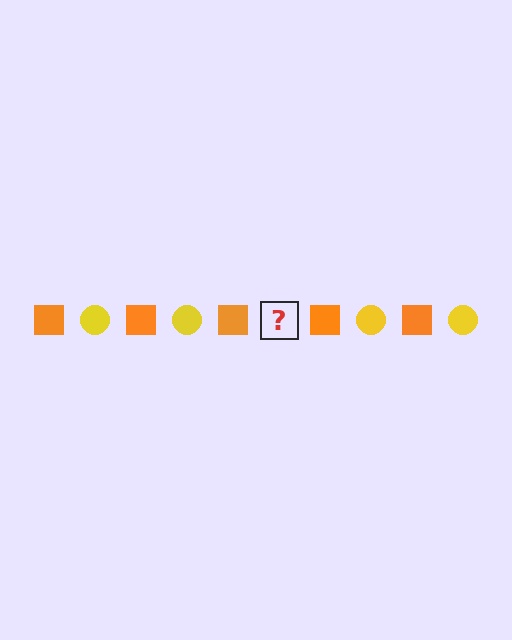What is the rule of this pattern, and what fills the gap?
The rule is that the pattern alternates between orange square and yellow circle. The gap should be filled with a yellow circle.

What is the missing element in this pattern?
The missing element is a yellow circle.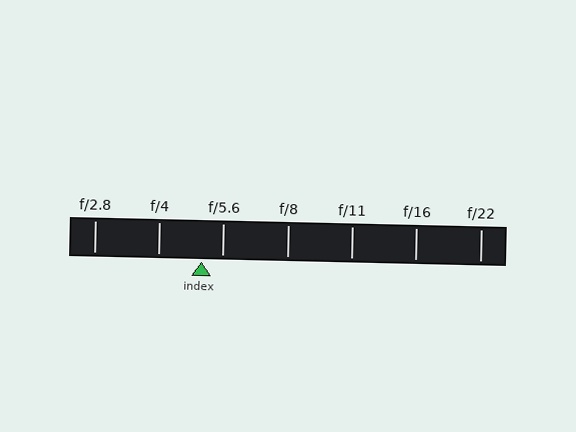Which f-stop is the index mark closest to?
The index mark is closest to f/5.6.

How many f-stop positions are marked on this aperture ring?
There are 7 f-stop positions marked.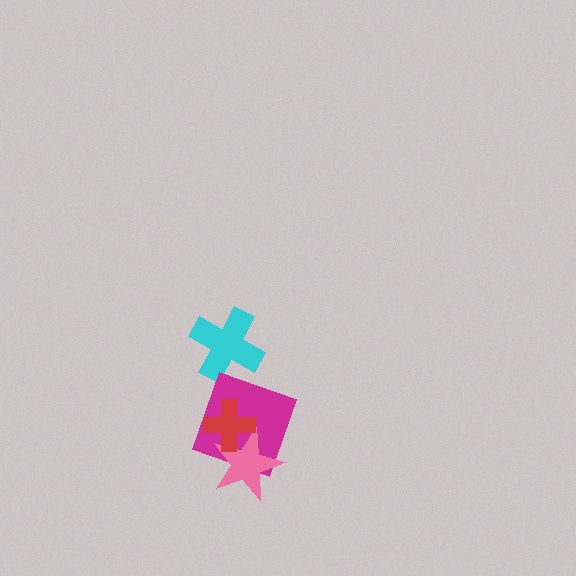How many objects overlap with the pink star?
2 objects overlap with the pink star.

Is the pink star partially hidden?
Yes, it is partially covered by another shape.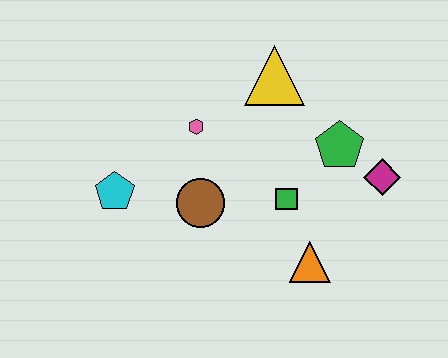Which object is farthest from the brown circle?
The magenta diamond is farthest from the brown circle.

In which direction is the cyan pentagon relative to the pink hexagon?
The cyan pentagon is to the left of the pink hexagon.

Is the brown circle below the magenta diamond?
Yes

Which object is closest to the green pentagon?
The magenta diamond is closest to the green pentagon.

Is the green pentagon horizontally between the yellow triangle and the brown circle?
No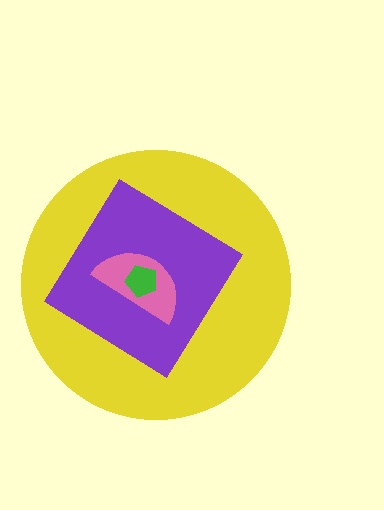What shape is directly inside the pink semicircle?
The green pentagon.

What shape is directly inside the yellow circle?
The purple diamond.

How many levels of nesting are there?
4.